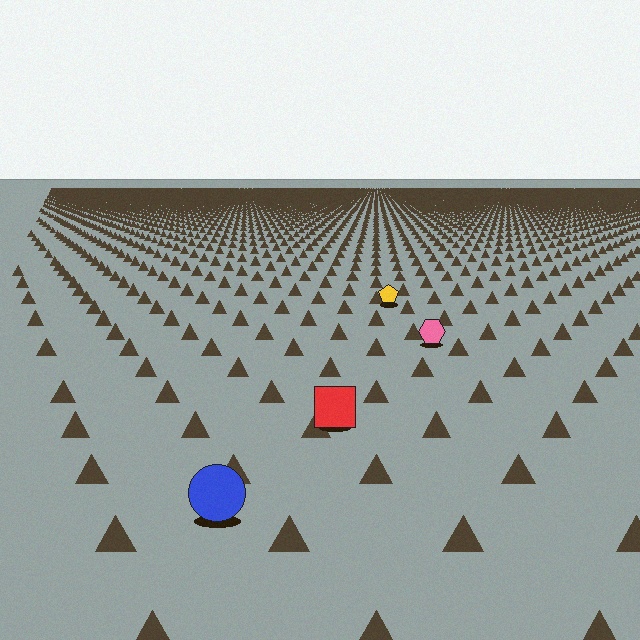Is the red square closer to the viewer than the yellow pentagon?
Yes. The red square is closer — you can tell from the texture gradient: the ground texture is coarser near it.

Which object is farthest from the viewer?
The yellow pentagon is farthest from the viewer. It appears smaller and the ground texture around it is denser.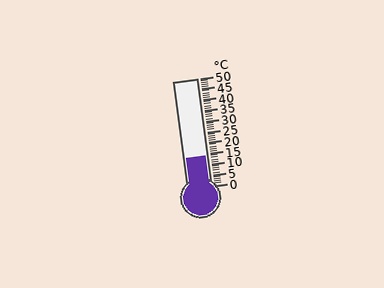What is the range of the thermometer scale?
The thermometer scale ranges from 0°C to 50°C.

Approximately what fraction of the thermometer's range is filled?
The thermometer is filled to approximately 30% of its range.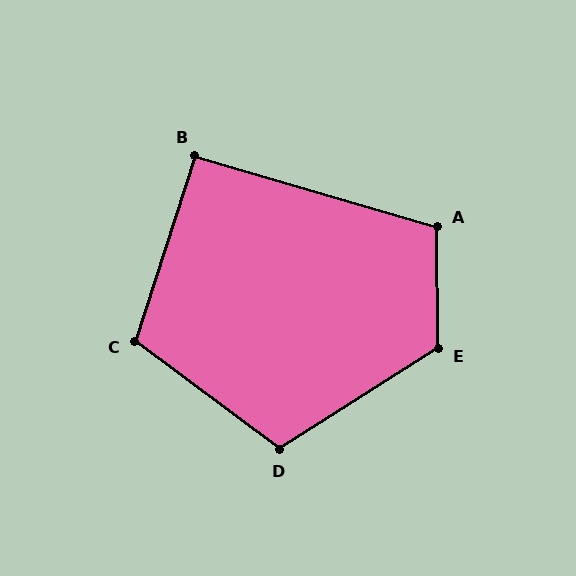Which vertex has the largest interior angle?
E, at approximately 122 degrees.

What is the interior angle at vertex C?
Approximately 109 degrees (obtuse).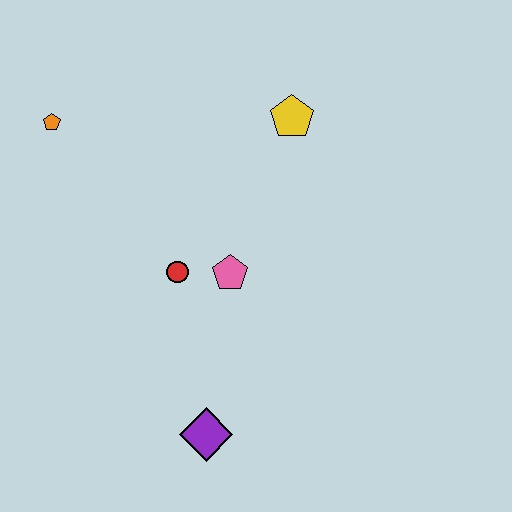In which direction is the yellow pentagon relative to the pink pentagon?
The yellow pentagon is above the pink pentagon.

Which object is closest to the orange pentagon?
The red circle is closest to the orange pentagon.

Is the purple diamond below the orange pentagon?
Yes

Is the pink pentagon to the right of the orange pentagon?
Yes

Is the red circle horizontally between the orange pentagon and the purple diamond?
Yes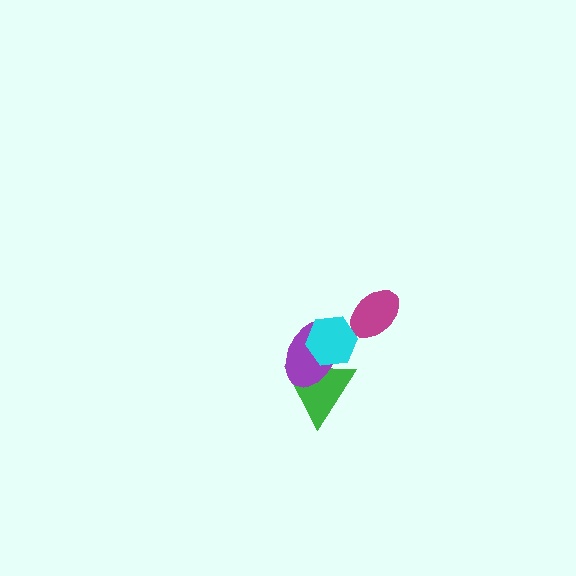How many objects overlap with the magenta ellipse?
0 objects overlap with the magenta ellipse.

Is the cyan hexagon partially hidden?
No, no other shape covers it.